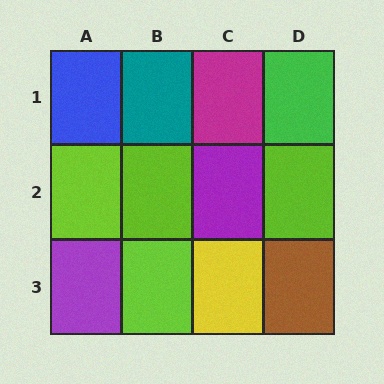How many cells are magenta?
1 cell is magenta.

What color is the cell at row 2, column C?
Purple.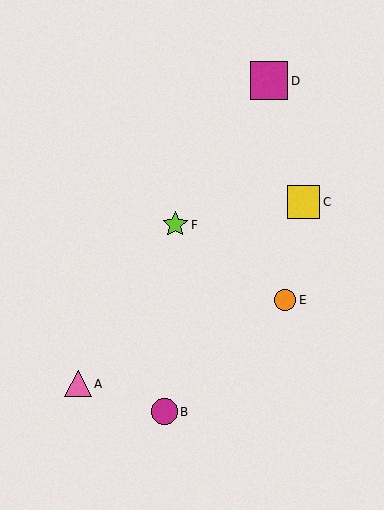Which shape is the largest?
The magenta square (labeled D) is the largest.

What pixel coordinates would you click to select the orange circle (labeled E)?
Click at (285, 300) to select the orange circle E.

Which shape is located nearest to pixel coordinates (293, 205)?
The yellow square (labeled C) at (304, 202) is nearest to that location.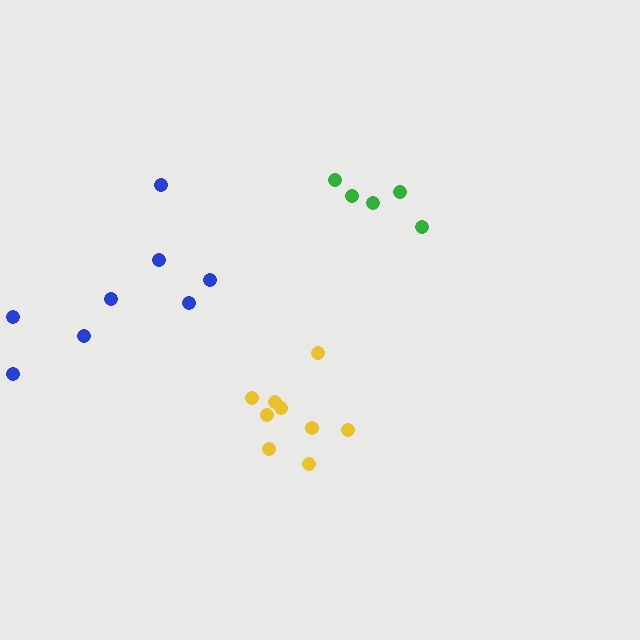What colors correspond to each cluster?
The clusters are colored: blue, green, yellow.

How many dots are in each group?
Group 1: 8 dots, Group 2: 5 dots, Group 3: 9 dots (22 total).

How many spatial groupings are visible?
There are 3 spatial groupings.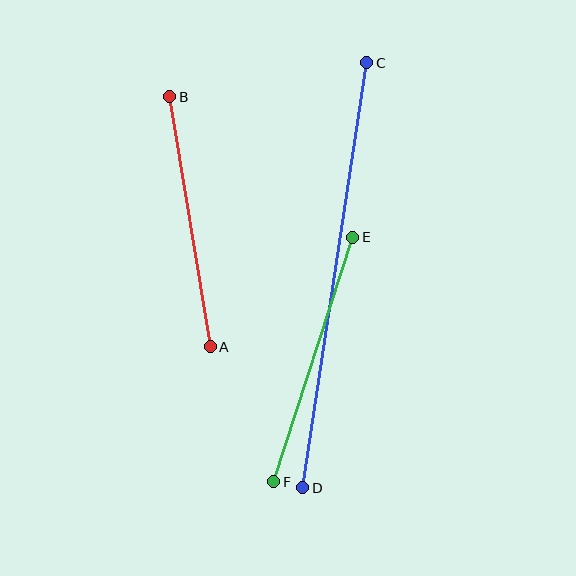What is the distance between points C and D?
The distance is approximately 430 pixels.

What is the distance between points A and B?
The distance is approximately 253 pixels.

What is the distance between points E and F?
The distance is approximately 257 pixels.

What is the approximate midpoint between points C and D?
The midpoint is at approximately (335, 275) pixels.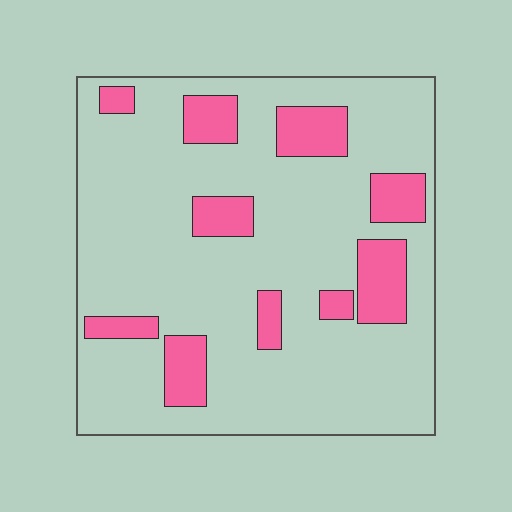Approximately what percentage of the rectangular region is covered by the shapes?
Approximately 20%.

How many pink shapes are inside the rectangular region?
10.